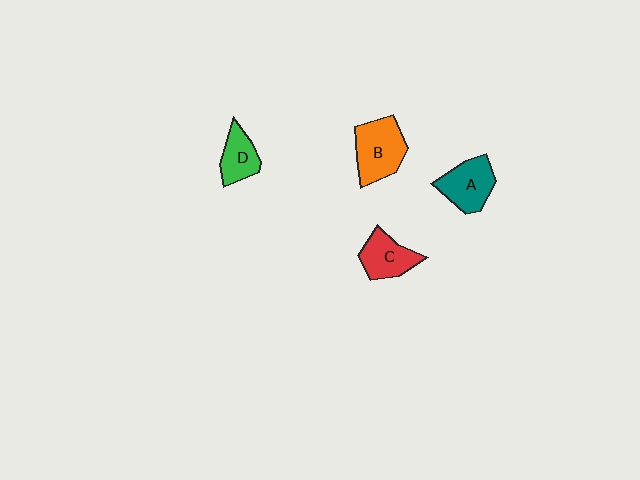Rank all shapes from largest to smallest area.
From largest to smallest: B (orange), A (teal), C (red), D (green).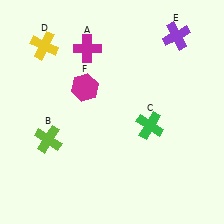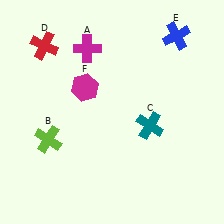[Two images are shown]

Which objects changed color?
C changed from green to teal. D changed from yellow to red. E changed from purple to blue.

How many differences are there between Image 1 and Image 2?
There are 3 differences between the two images.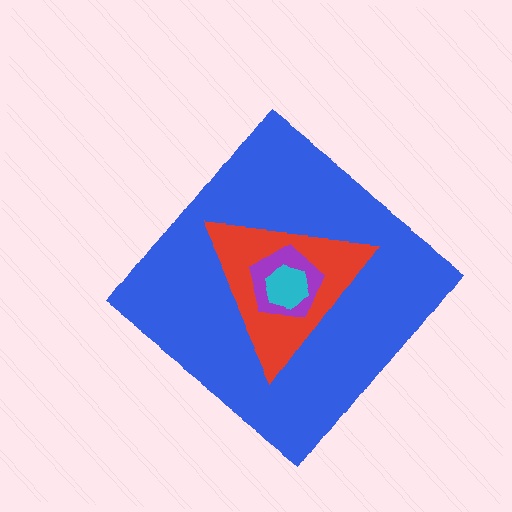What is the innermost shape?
The cyan hexagon.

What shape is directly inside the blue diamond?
The red triangle.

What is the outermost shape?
The blue diamond.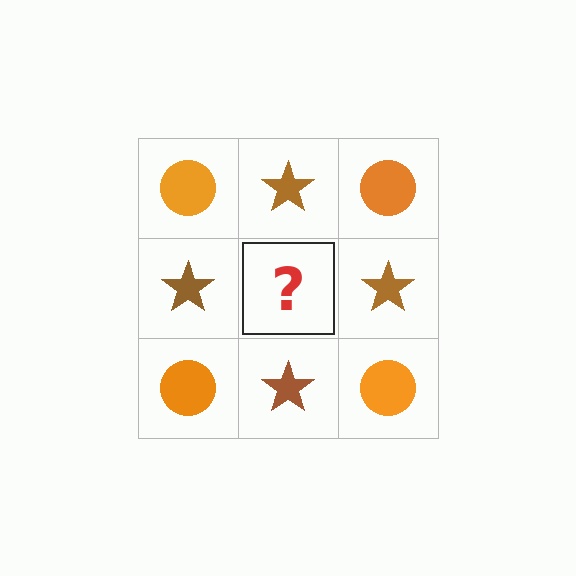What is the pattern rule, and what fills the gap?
The rule is that it alternates orange circle and brown star in a checkerboard pattern. The gap should be filled with an orange circle.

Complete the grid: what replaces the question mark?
The question mark should be replaced with an orange circle.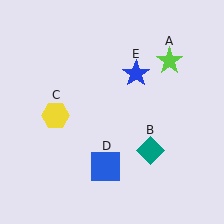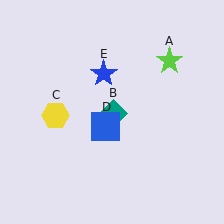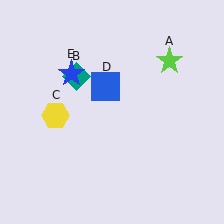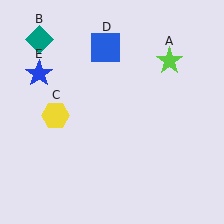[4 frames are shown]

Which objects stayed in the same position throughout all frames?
Lime star (object A) and yellow hexagon (object C) remained stationary.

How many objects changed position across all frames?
3 objects changed position: teal diamond (object B), blue square (object D), blue star (object E).